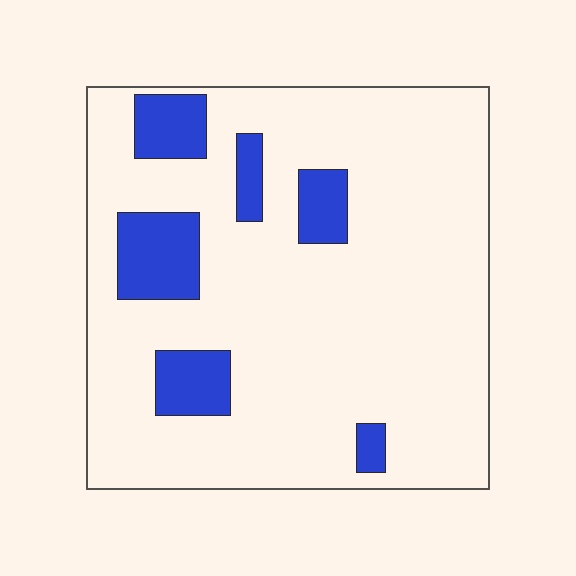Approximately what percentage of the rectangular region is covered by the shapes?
Approximately 15%.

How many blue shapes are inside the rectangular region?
6.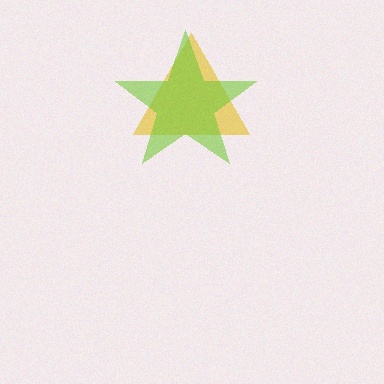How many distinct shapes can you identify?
There are 2 distinct shapes: a yellow triangle, a lime star.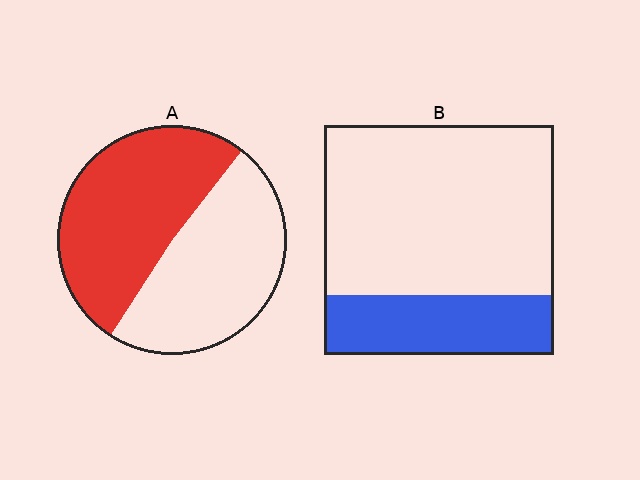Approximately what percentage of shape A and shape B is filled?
A is approximately 50% and B is approximately 25%.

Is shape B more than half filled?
No.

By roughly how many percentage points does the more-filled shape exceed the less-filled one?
By roughly 25 percentage points (A over B).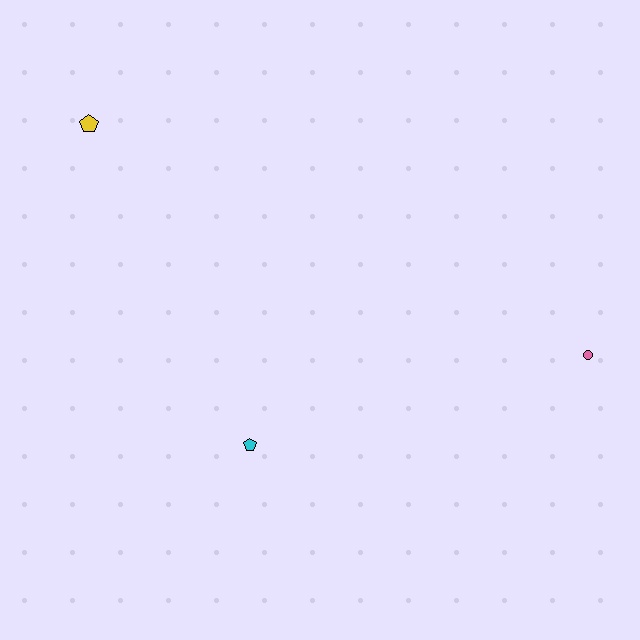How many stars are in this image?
There are no stars.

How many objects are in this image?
There are 3 objects.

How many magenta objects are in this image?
There are no magenta objects.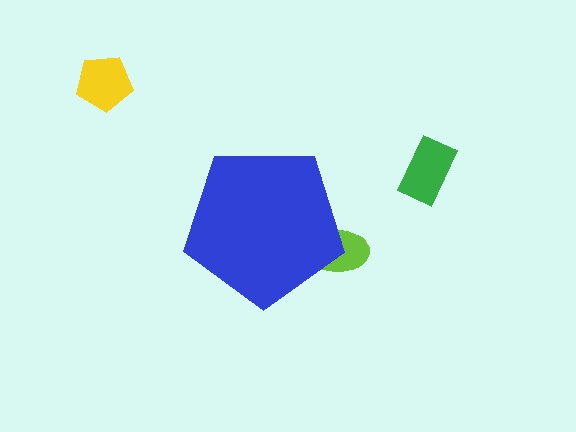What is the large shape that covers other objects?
A blue pentagon.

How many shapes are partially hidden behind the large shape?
1 shape is partially hidden.